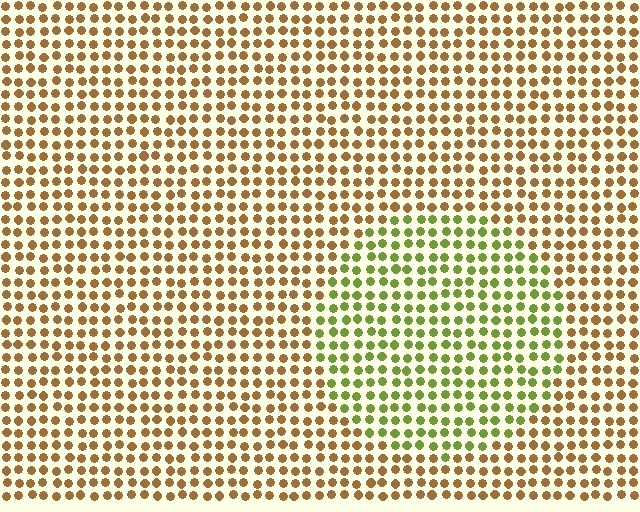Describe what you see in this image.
The image is filled with small brown elements in a uniform arrangement. A circle-shaped region is visible where the elements are tinted to a slightly different hue, forming a subtle color boundary.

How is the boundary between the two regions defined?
The boundary is defined purely by a slight shift in hue (about 55 degrees). Spacing, size, and orientation are identical on both sides.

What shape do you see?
I see a circle.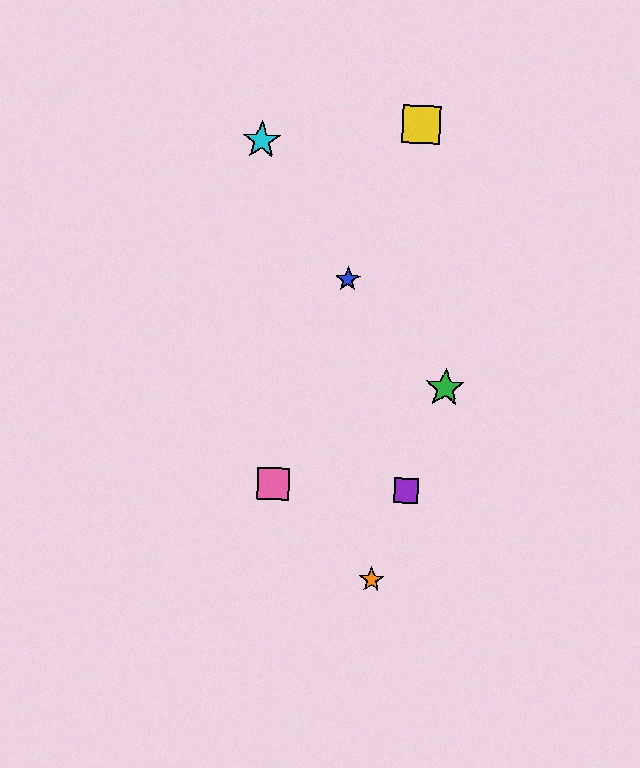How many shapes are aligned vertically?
3 shapes (the red star, the yellow square, the purple square) are aligned vertically.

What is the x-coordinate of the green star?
The green star is at x≈445.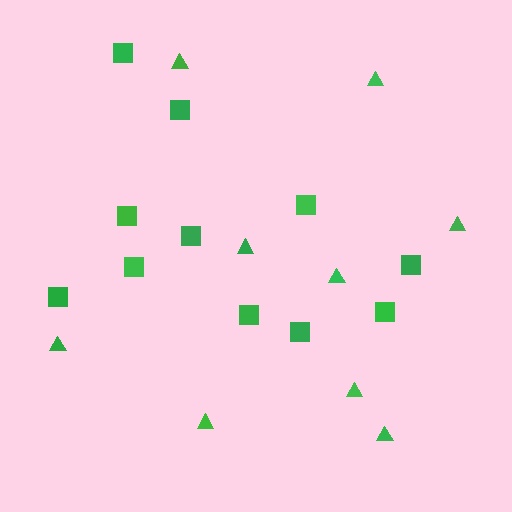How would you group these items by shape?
There are 2 groups: one group of triangles (9) and one group of squares (11).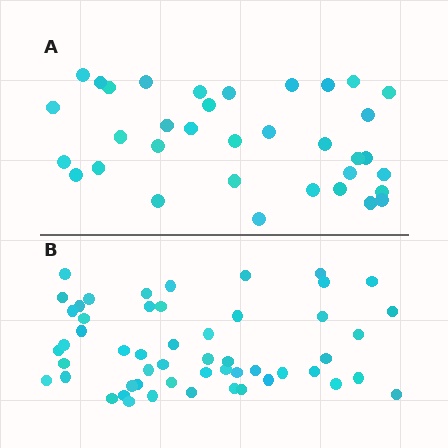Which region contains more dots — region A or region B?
Region B (the bottom region) has more dots.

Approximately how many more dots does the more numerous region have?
Region B has approximately 20 more dots than region A.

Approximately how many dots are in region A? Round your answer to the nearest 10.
About 40 dots. (The exact count is 35, which rounds to 40.)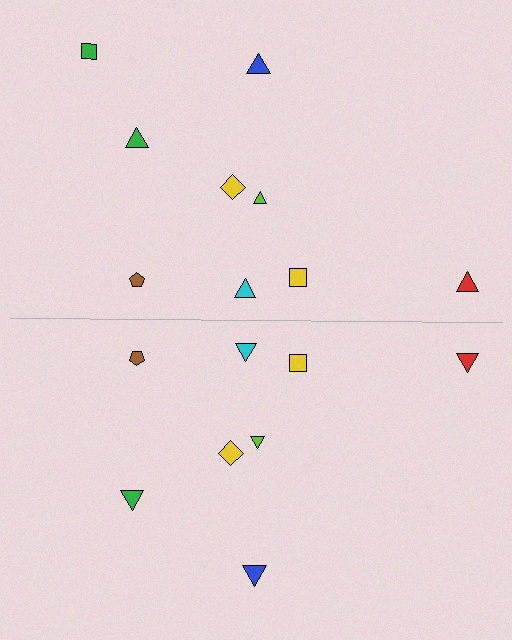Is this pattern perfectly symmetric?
No, the pattern is not perfectly symmetric. A green square is missing from the bottom side.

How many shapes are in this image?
There are 17 shapes in this image.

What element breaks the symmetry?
A green square is missing from the bottom side.